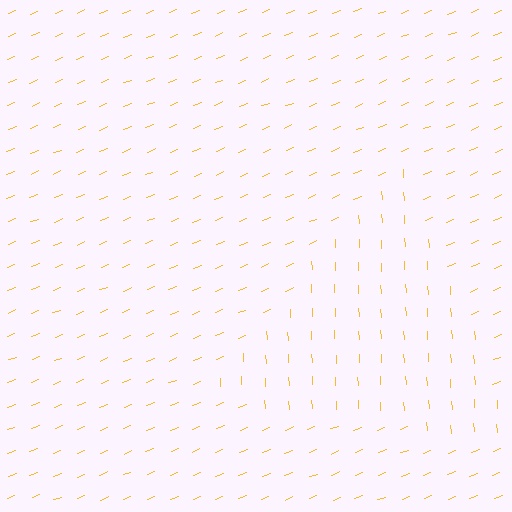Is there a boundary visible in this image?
Yes, there is a texture boundary formed by a change in line orientation.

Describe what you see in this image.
The image is filled with small yellow line segments. A triangle region in the image has lines oriented differently from the surrounding lines, creating a visible texture boundary.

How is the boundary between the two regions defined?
The boundary is defined purely by a change in line orientation (approximately 71 degrees difference). All lines are the same color and thickness.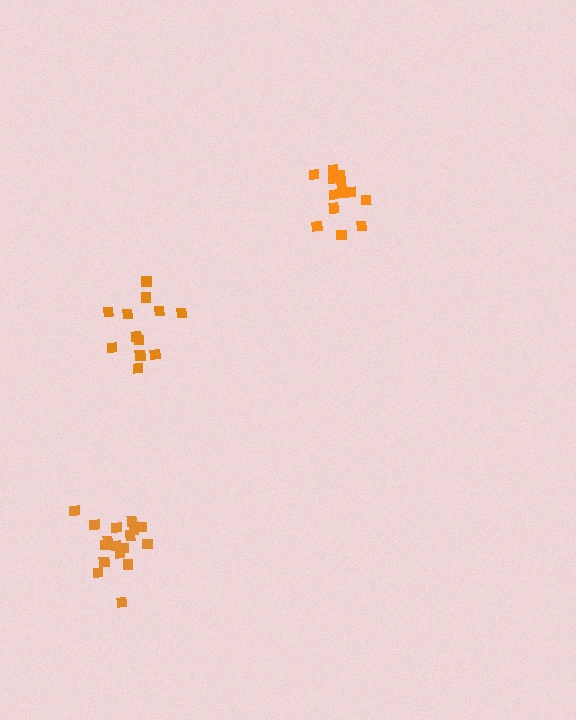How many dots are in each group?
Group 1: 15 dots, Group 2: 18 dots, Group 3: 12 dots (45 total).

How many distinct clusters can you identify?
There are 3 distinct clusters.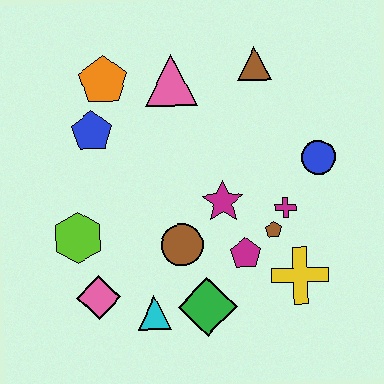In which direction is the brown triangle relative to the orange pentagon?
The brown triangle is to the right of the orange pentagon.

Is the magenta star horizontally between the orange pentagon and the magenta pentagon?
Yes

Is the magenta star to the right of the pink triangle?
Yes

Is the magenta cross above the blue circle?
No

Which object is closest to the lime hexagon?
The pink diamond is closest to the lime hexagon.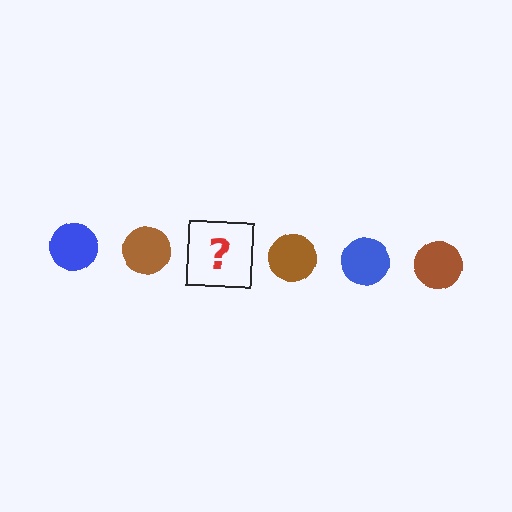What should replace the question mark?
The question mark should be replaced with a blue circle.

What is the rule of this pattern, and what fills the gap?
The rule is that the pattern cycles through blue, brown circles. The gap should be filled with a blue circle.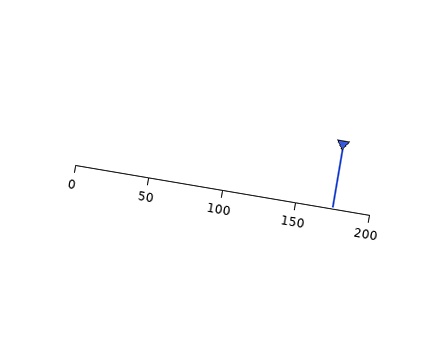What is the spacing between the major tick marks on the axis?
The major ticks are spaced 50 apart.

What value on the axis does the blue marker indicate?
The marker indicates approximately 175.